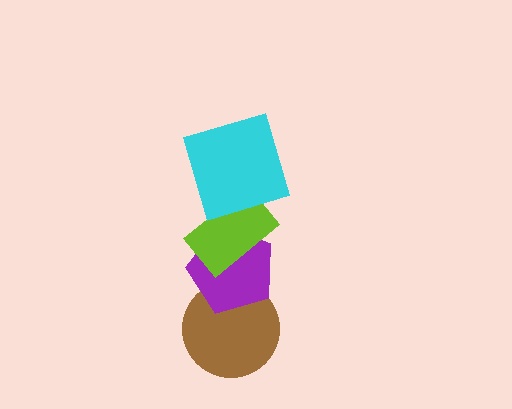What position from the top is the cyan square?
The cyan square is 1st from the top.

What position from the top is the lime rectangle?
The lime rectangle is 2nd from the top.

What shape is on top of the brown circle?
The purple pentagon is on top of the brown circle.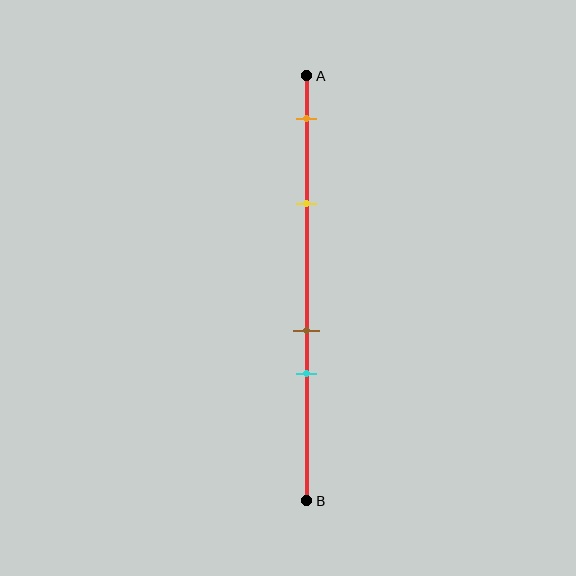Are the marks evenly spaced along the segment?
No, the marks are not evenly spaced.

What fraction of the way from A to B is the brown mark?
The brown mark is approximately 60% (0.6) of the way from A to B.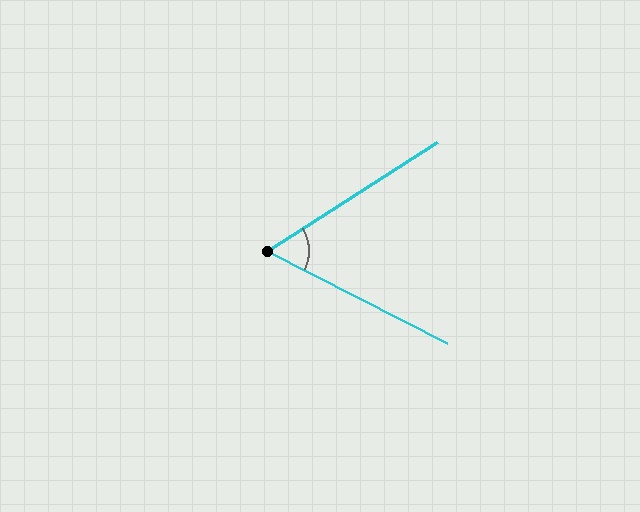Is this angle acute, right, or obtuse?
It is acute.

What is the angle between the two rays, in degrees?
Approximately 60 degrees.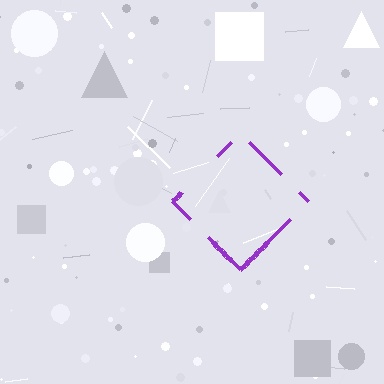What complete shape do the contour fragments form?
The contour fragments form a diamond.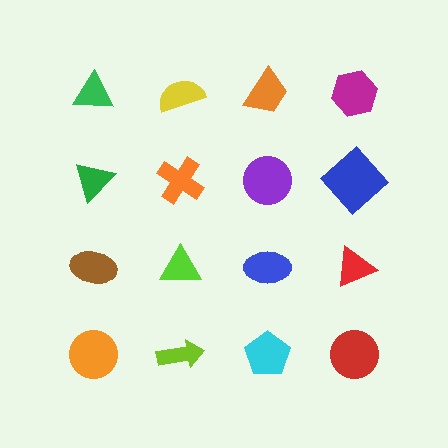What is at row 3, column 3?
A blue ellipse.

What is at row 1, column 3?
An orange trapezoid.